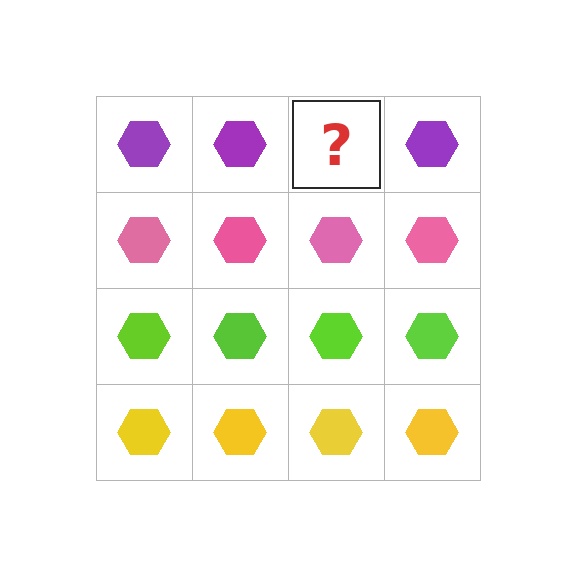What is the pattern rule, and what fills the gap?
The rule is that each row has a consistent color. The gap should be filled with a purple hexagon.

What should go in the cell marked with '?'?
The missing cell should contain a purple hexagon.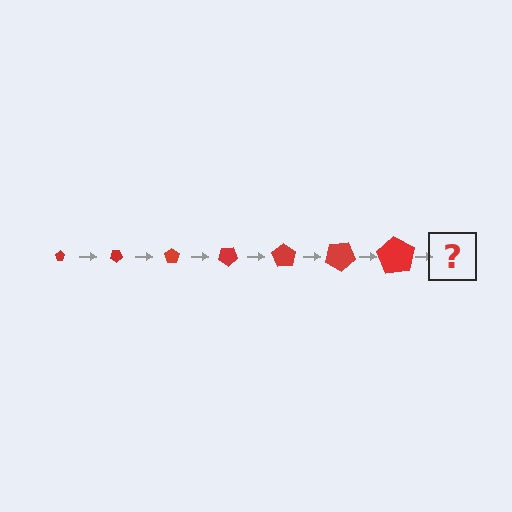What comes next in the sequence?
The next element should be a pentagon, larger than the previous one and rotated 245 degrees from the start.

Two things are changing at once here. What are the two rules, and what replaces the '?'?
The two rules are that the pentagon grows larger each step and it rotates 35 degrees each step. The '?' should be a pentagon, larger than the previous one and rotated 245 degrees from the start.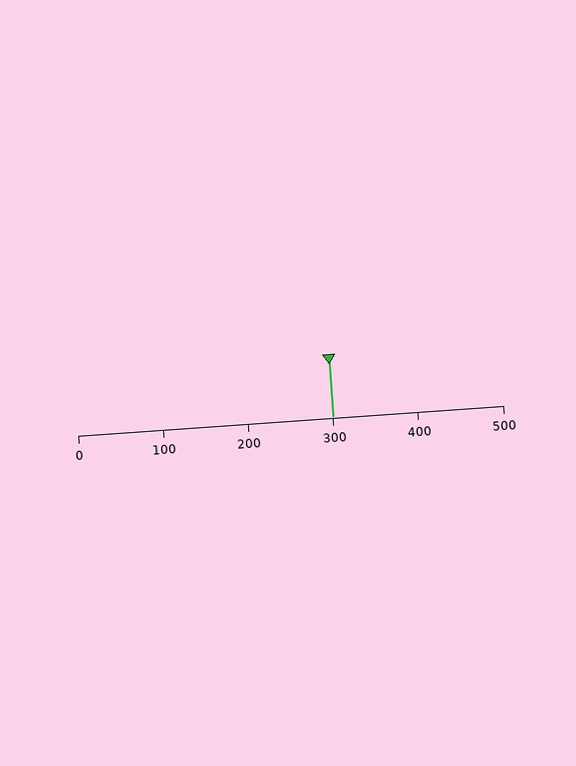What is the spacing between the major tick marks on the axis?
The major ticks are spaced 100 apart.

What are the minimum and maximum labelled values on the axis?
The axis runs from 0 to 500.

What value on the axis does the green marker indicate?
The marker indicates approximately 300.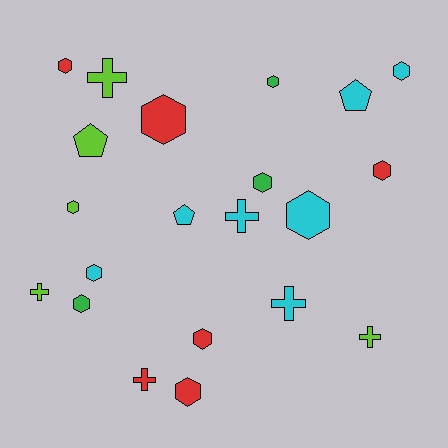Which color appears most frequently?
Cyan, with 7 objects.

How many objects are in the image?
There are 21 objects.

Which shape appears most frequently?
Hexagon, with 12 objects.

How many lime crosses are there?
There are 3 lime crosses.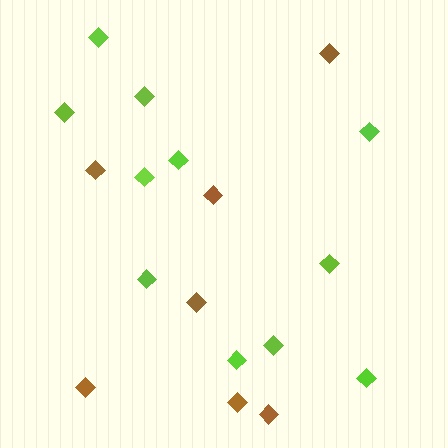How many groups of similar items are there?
There are 2 groups: one group of lime diamonds (11) and one group of brown diamonds (7).